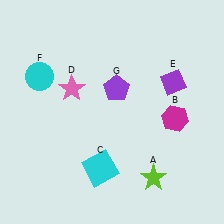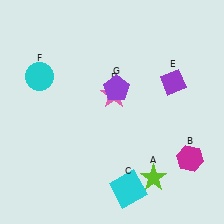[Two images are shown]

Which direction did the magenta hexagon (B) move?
The magenta hexagon (B) moved down.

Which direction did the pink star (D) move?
The pink star (D) moved right.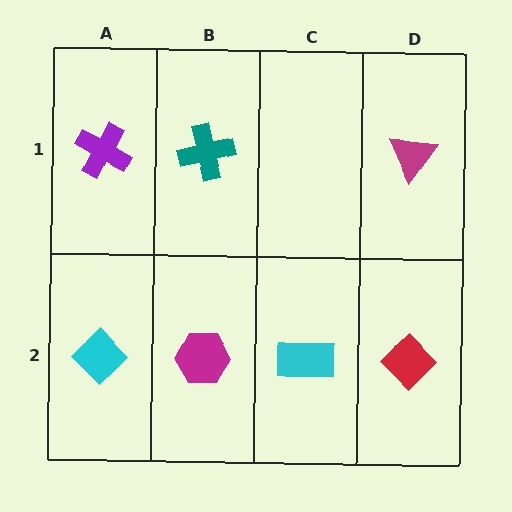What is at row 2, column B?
A magenta hexagon.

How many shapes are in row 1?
3 shapes.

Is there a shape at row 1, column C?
No, that cell is empty.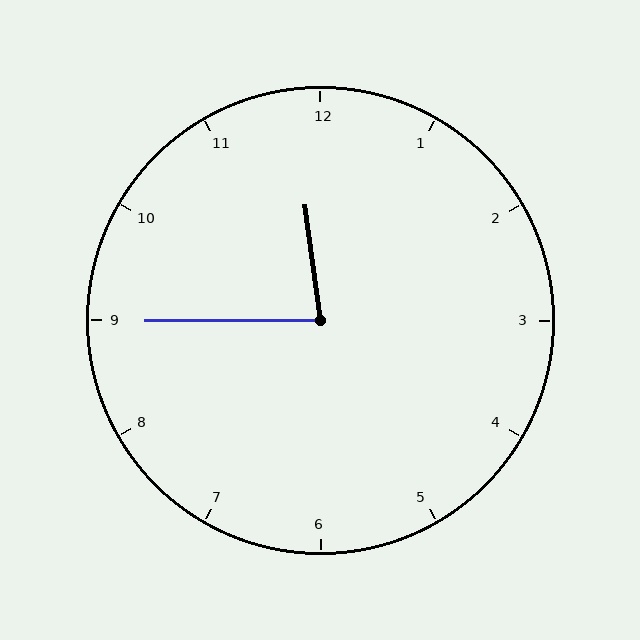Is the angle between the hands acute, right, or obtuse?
It is acute.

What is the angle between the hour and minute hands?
Approximately 82 degrees.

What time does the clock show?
11:45.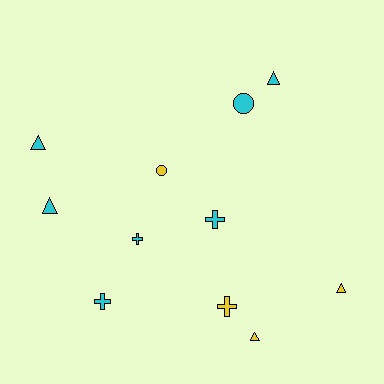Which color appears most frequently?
Cyan, with 7 objects.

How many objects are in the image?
There are 11 objects.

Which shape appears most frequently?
Triangle, with 5 objects.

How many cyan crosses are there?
There are 3 cyan crosses.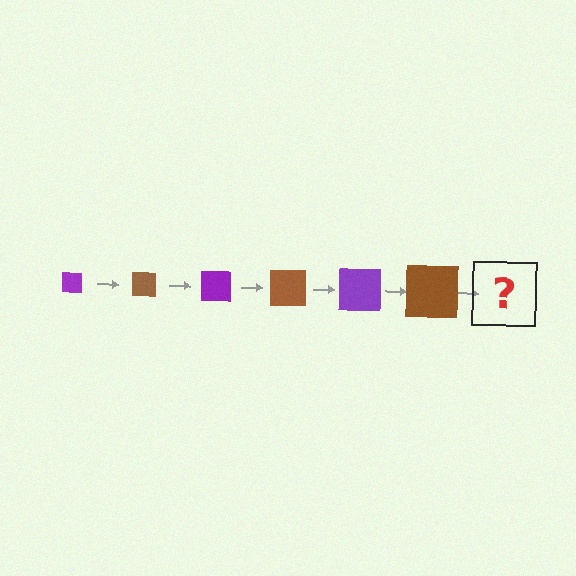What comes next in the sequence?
The next element should be a purple square, larger than the previous one.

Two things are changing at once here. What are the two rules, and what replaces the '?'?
The two rules are that the square grows larger each step and the color cycles through purple and brown. The '?' should be a purple square, larger than the previous one.